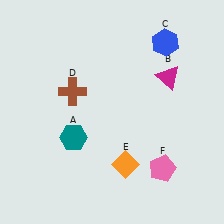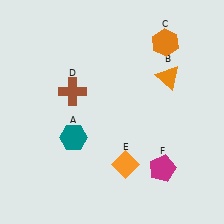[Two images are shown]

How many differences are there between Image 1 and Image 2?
There are 3 differences between the two images.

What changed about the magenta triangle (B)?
In Image 1, B is magenta. In Image 2, it changed to orange.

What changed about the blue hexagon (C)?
In Image 1, C is blue. In Image 2, it changed to orange.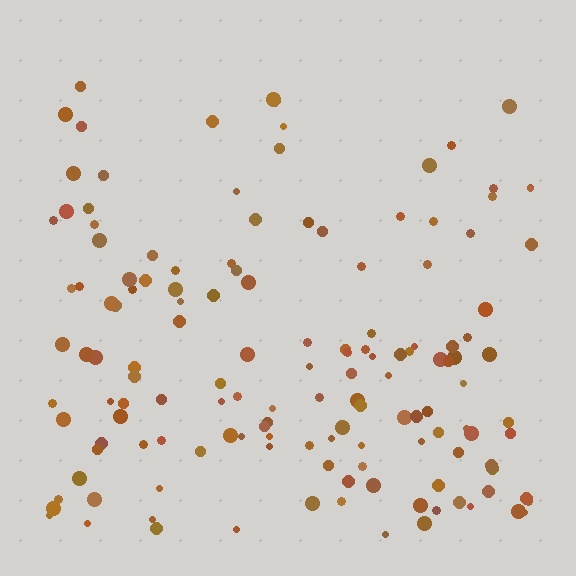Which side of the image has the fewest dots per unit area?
The top.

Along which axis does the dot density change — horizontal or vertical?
Vertical.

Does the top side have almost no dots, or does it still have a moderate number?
Still a moderate number, just noticeably fewer than the bottom.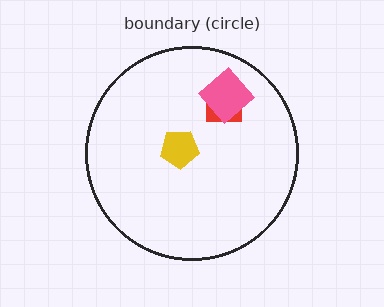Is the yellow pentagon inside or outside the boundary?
Inside.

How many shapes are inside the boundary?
3 inside, 0 outside.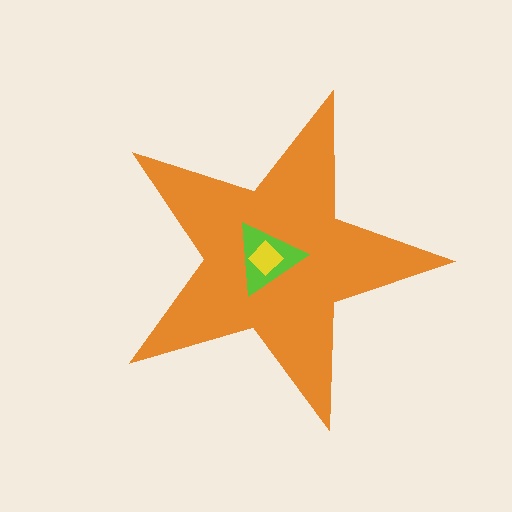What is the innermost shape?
The yellow diamond.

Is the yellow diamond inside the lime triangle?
Yes.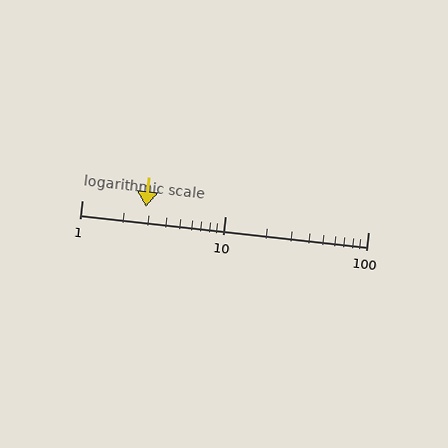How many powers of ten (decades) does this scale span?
The scale spans 2 decades, from 1 to 100.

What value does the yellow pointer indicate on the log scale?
The pointer indicates approximately 2.8.